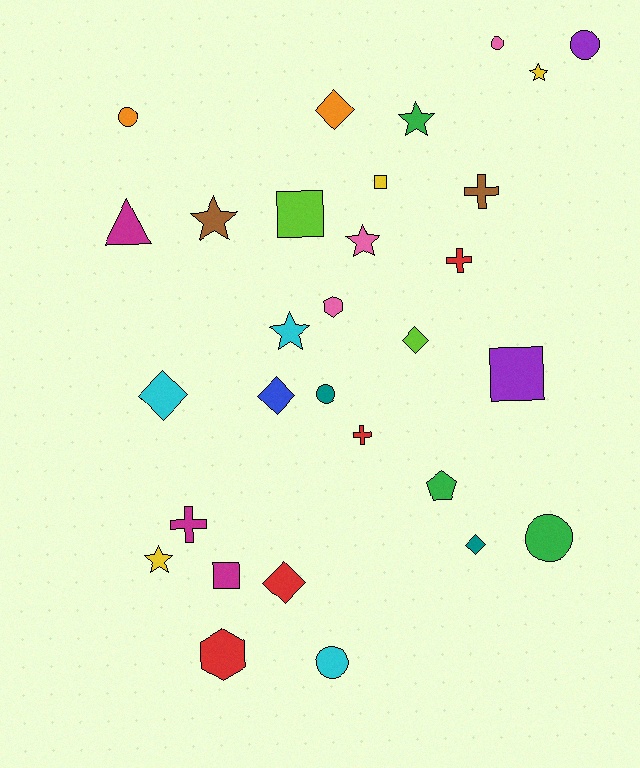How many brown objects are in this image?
There are 2 brown objects.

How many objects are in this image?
There are 30 objects.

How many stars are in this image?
There are 6 stars.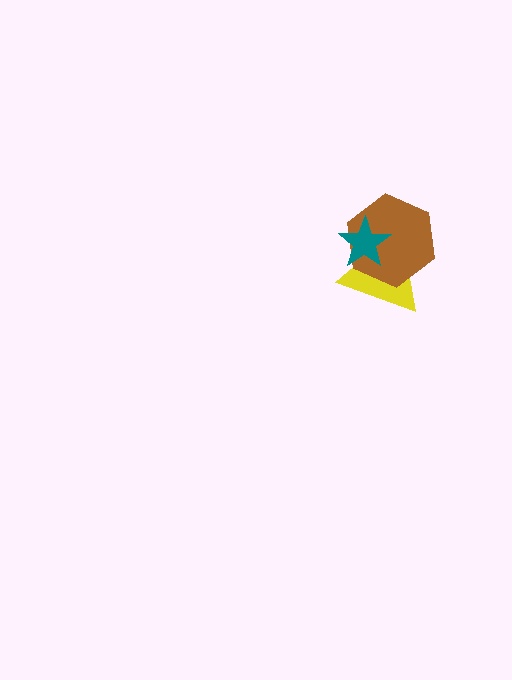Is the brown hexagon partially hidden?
Yes, it is partially covered by another shape.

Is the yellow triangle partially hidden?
Yes, it is partially covered by another shape.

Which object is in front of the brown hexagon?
The teal star is in front of the brown hexagon.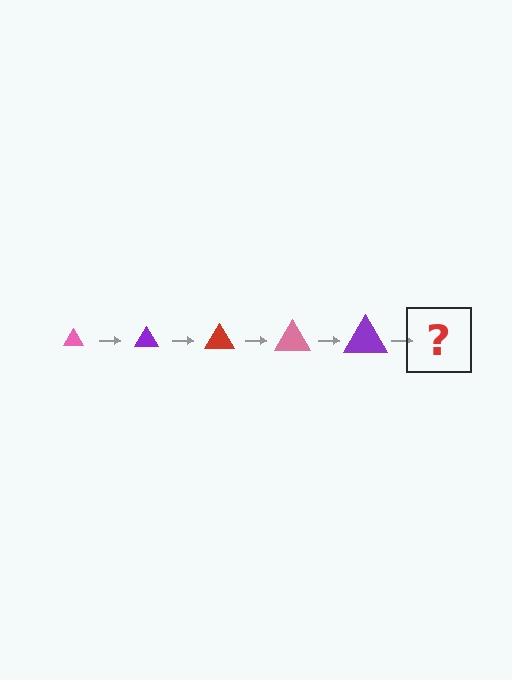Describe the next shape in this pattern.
It should be a red triangle, larger than the previous one.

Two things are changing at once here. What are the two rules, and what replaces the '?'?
The two rules are that the triangle grows larger each step and the color cycles through pink, purple, and red. The '?' should be a red triangle, larger than the previous one.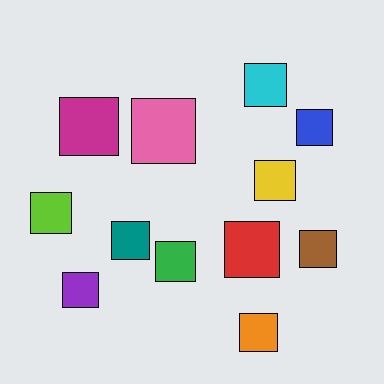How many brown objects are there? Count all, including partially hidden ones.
There is 1 brown object.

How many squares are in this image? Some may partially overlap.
There are 12 squares.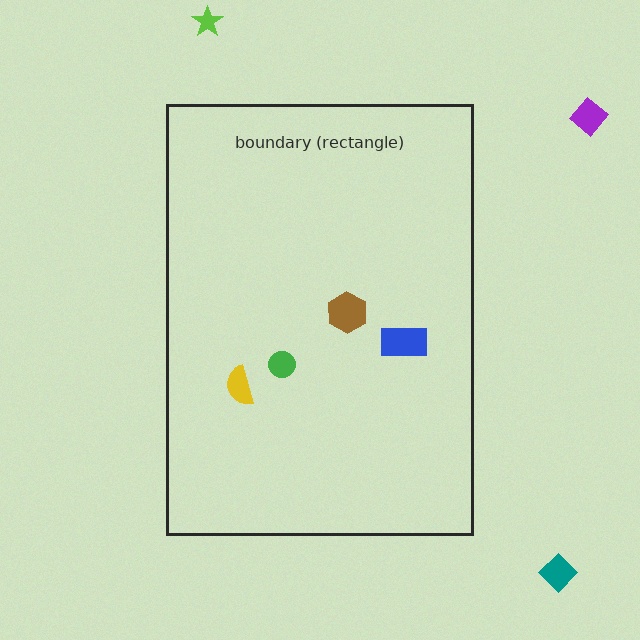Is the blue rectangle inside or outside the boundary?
Inside.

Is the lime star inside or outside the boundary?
Outside.